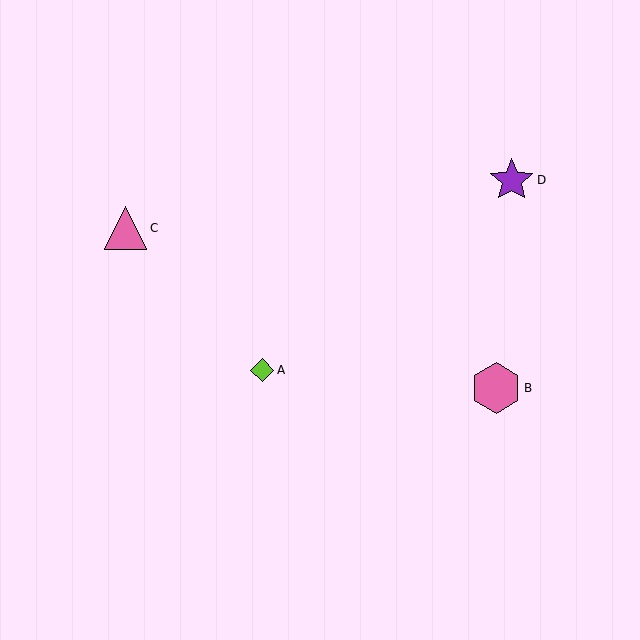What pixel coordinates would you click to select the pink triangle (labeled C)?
Click at (125, 228) to select the pink triangle C.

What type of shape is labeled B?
Shape B is a pink hexagon.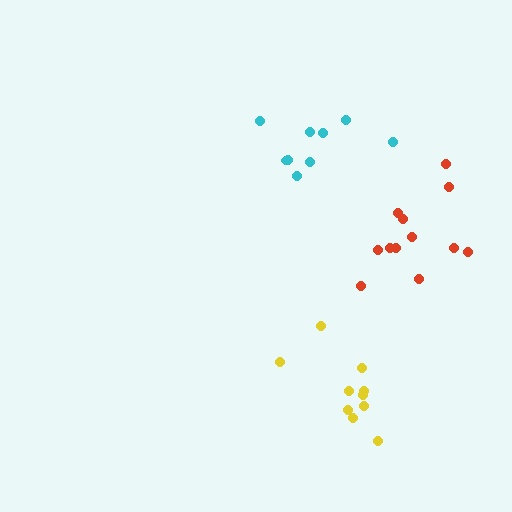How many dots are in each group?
Group 1: 9 dots, Group 2: 10 dots, Group 3: 12 dots (31 total).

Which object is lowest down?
The yellow cluster is bottommost.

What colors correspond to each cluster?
The clusters are colored: cyan, yellow, red.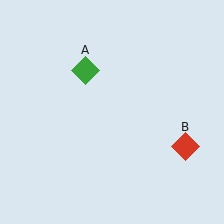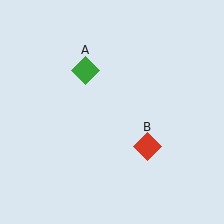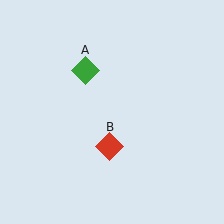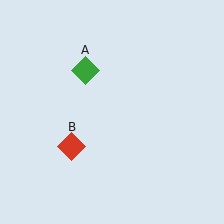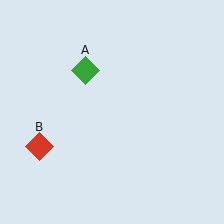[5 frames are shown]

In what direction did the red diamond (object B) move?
The red diamond (object B) moved left.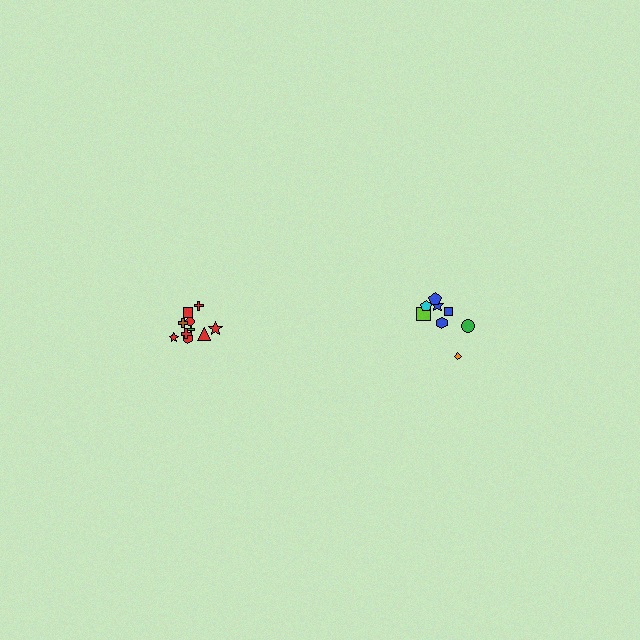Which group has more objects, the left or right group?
The left group.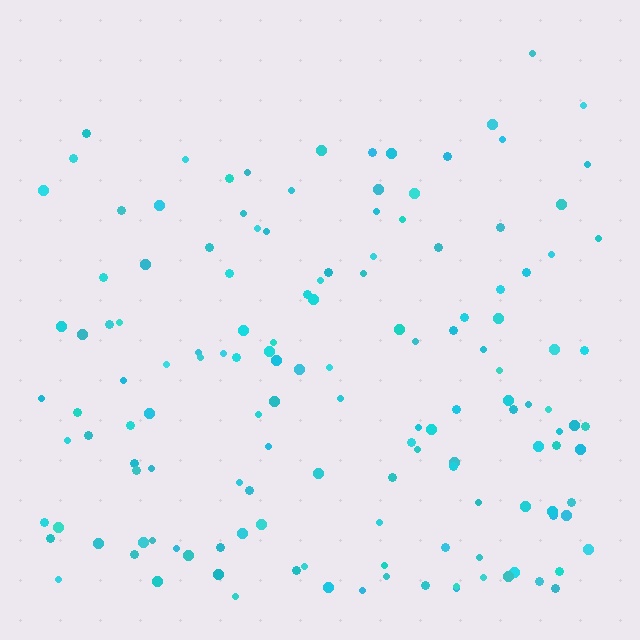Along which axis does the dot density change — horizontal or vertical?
Vertical.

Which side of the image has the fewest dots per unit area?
The top.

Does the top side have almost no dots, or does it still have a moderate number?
Still a moderate number, just noticeably fewer than the bottom.